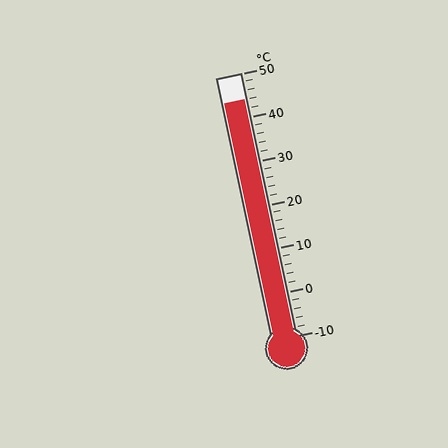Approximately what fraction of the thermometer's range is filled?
The thermometer is filled to approximately 90% of its range.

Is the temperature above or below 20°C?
The temperature is above 20°C.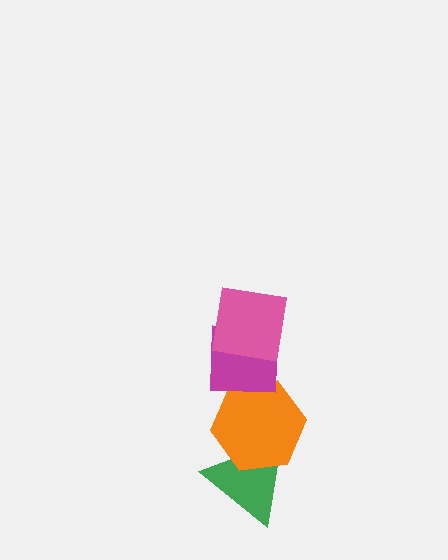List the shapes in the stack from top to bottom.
From top to bottom: the pink square, the magenta square, the orange hexagon, the green triangle.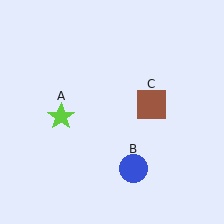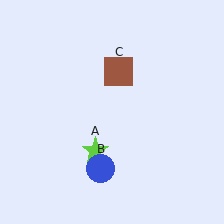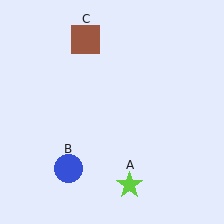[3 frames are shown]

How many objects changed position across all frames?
3 objects changed position: lime star (object A), blue circle (object B), brown square (object C).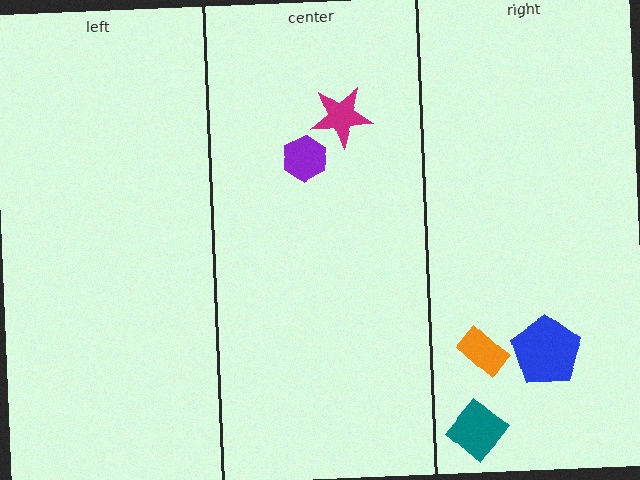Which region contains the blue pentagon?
The right region.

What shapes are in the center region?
The magenta star, the purple hexagon.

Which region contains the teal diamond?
The right region.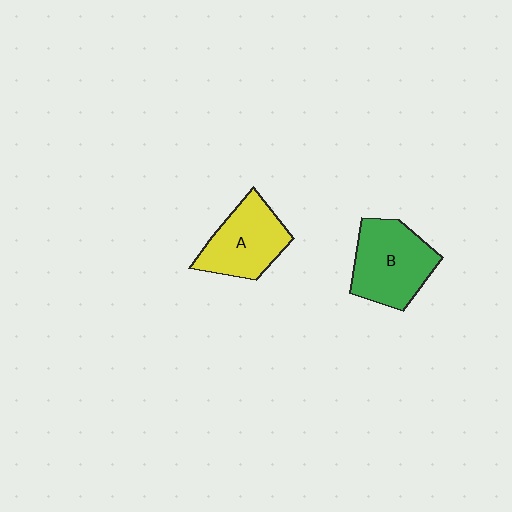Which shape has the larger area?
Shape B (green).